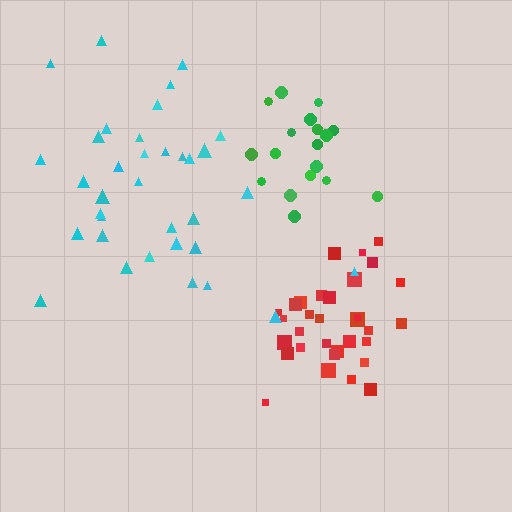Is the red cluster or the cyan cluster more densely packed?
Red.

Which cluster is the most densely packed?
Red.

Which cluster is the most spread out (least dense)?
Cyan.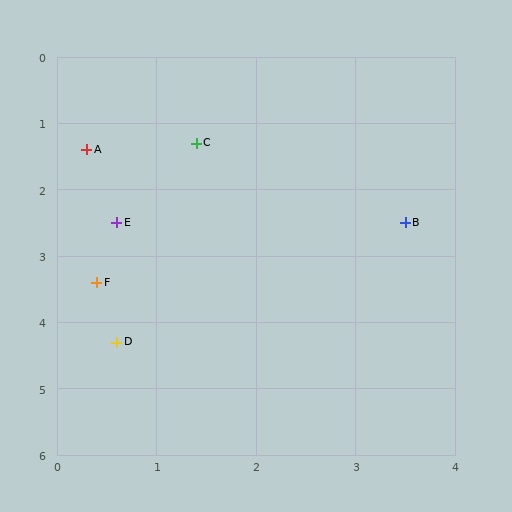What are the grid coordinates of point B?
Point B is at approximately (3.5, 2.5).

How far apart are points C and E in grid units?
Points C and E are about 1.4 grid units apart.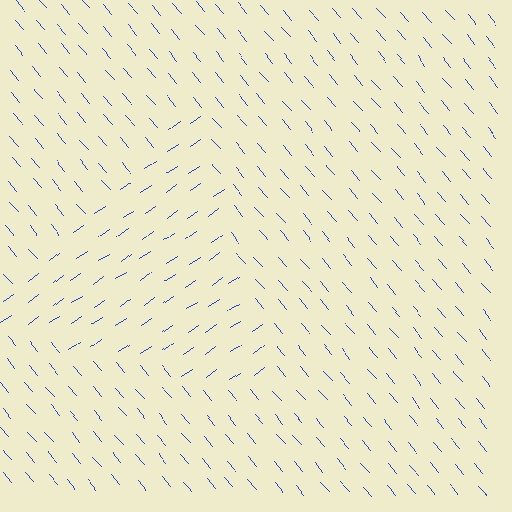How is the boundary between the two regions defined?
The boundary is defined purely by a change in line orientation (approximately 84 degrees difference). All lines are the same color and thickness.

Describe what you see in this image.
The image is filled with small blue line segments. A triangle region in the image has lines oriented differently from the surrounding lines, creating a visible texture boundary.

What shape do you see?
I see a triangle.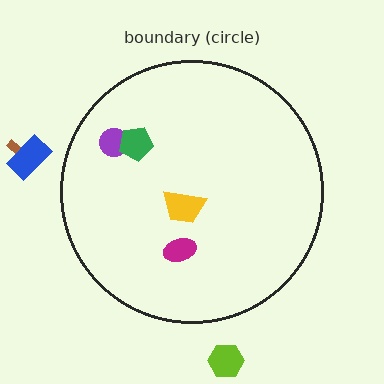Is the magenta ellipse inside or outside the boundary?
Inside.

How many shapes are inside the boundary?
4 inside, 3 outside.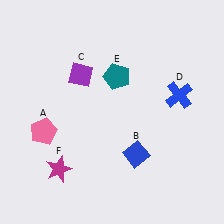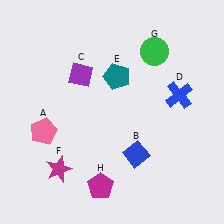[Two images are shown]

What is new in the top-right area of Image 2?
A green circle (G) was added in the top-right area of Image 2.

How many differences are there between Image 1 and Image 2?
There are 2 differences between the two images.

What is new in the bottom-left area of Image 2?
A magenta pentagon (H) was added in the bottom-left area of Image 2.